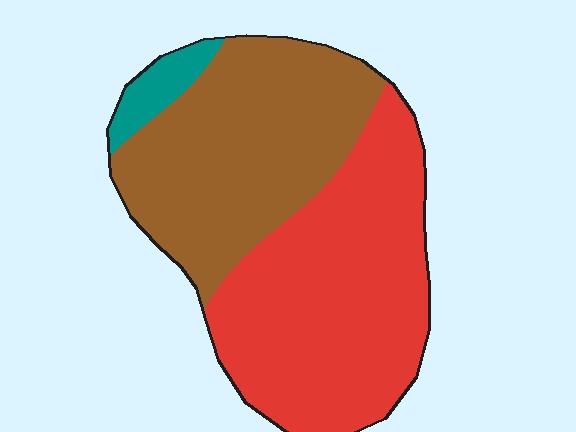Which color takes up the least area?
Teal, at roughly 5%.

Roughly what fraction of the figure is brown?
Brown covers about 45% of the figure.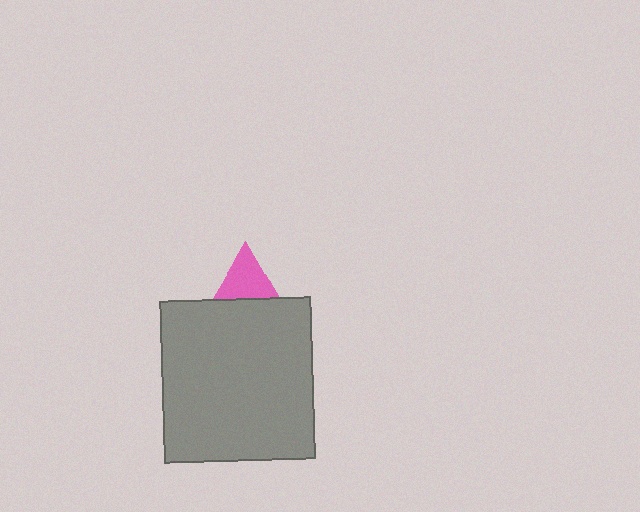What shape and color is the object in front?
The object in front is a gray rectangle.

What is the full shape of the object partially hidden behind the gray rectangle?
The partially hidden object is a pink triangle.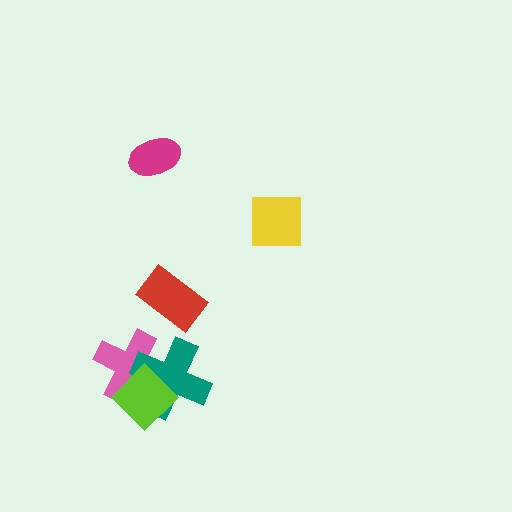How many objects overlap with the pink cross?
2 objects overlap with the pink cross.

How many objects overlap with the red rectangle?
0 objects overlap with the red rectangle.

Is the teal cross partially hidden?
Yes, it is partially covered by another shape.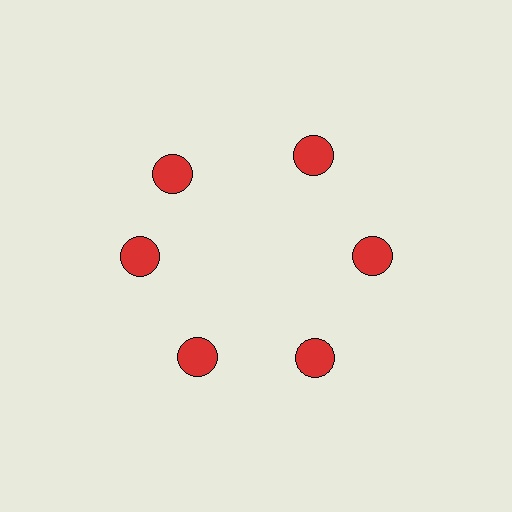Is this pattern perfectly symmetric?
No. The 6 red circles are arranged in a ring, but one element near the 11 o'clock position is rotated out of alignment along the ring, breaking the 6-fold rotational symmetry.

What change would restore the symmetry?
The symmetry would be restored by rotating it back into even spacing with its neighbors so that all 6 circles sit at equal angles and equal distance from the center.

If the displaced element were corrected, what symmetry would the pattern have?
It would have 6-fold rotational symmetry — the pattern would map onto itself every 60 degrees.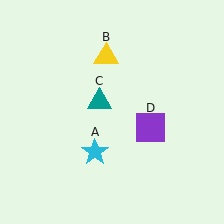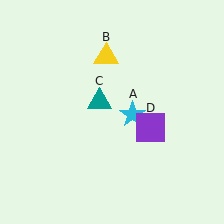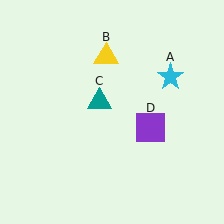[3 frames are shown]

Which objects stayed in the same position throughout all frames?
Yellow triangle (object B) and teal triangle (object C) and purple square (object D) remained stationary.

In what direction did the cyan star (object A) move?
The cyan star (object A) moved up and to the right.